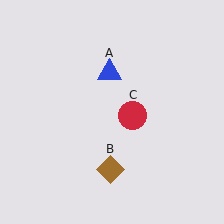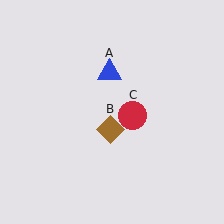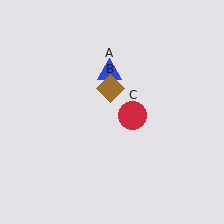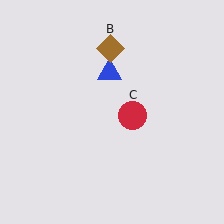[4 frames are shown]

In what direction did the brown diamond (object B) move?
The brown diamond (object B) moved up.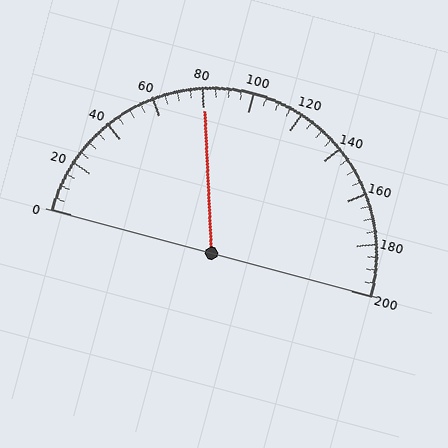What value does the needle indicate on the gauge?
The needle indicates approximately 80.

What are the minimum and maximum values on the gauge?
The gauge ranges from 0 to 200.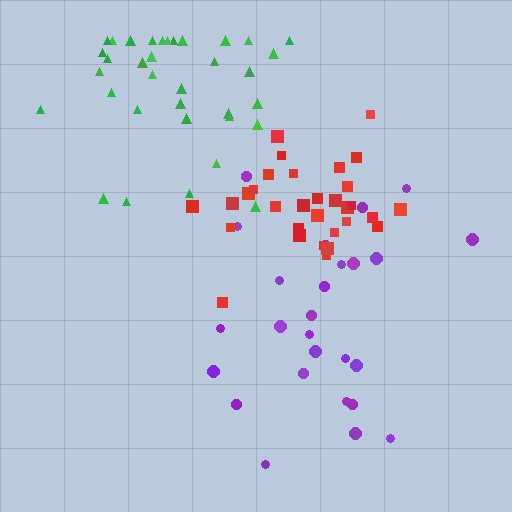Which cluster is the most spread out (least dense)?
Purple.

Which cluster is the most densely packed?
Red.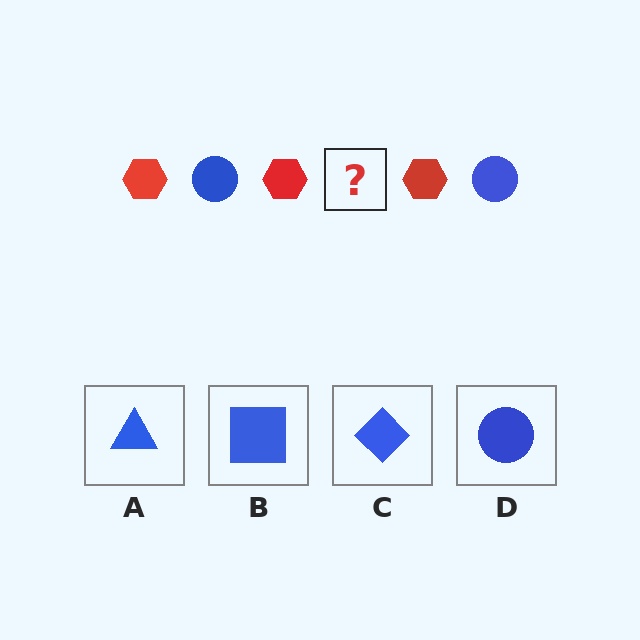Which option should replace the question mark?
Option D.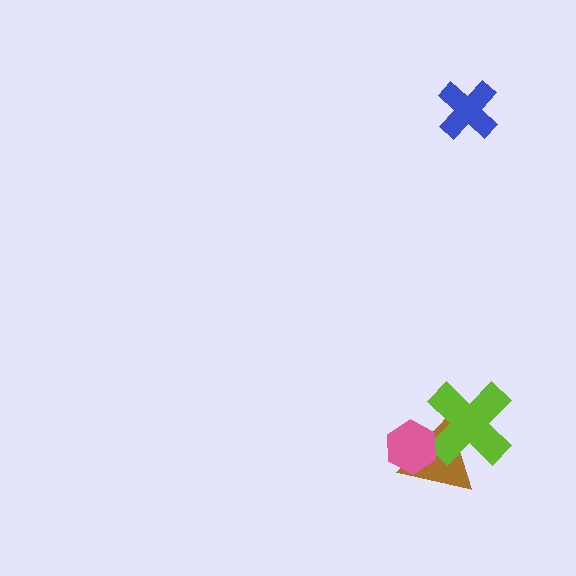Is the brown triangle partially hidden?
Yes, it is partially covered by another shape.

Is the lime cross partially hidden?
Yes, it is partially covered by another shape.